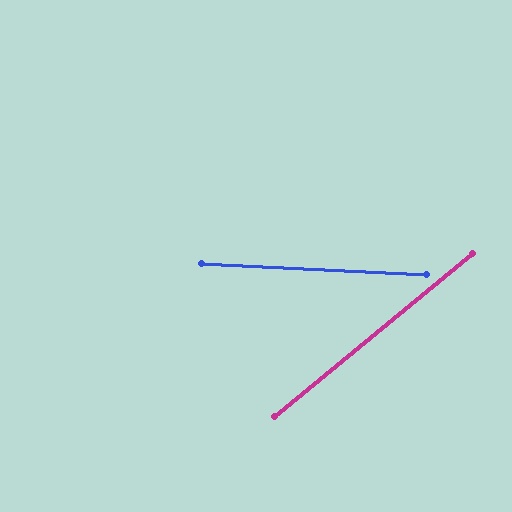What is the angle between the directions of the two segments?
Approximately 42 degrees.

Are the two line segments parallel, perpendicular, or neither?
Neither parallel nor perpendicular — they differ by about 42°.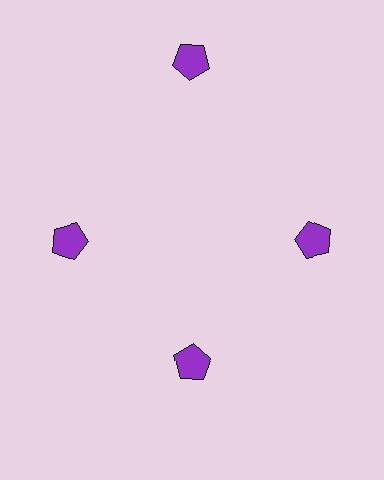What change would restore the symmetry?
The symmetry would be restored by moving it inward, back onto the ring so that all 4 pentagons sit at equal angles and equal distance from the center.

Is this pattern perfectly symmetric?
No. The 4 purple pentagons are arranged in a ring, but one element near the 12 o'clock position is pushed outward from the center, breaking the 4-fold rotational symmetry.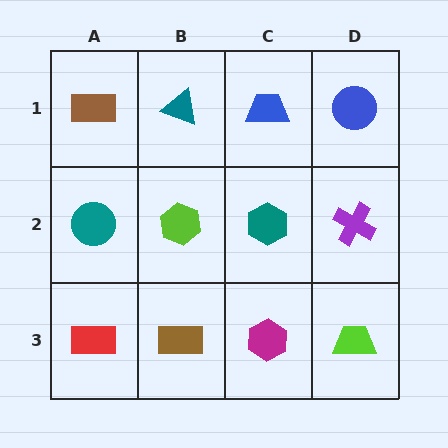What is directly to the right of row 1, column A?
A teal triangle.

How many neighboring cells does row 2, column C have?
4.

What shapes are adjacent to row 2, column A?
A brown rectangle (row 1, column A), a red rectangle (row 3, column A), a lime hexagon (row 2, column B).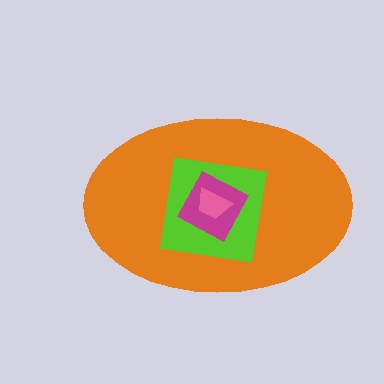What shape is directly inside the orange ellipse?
The lime square.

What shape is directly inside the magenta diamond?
The pink trapezoid.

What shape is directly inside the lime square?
The magenta diamond.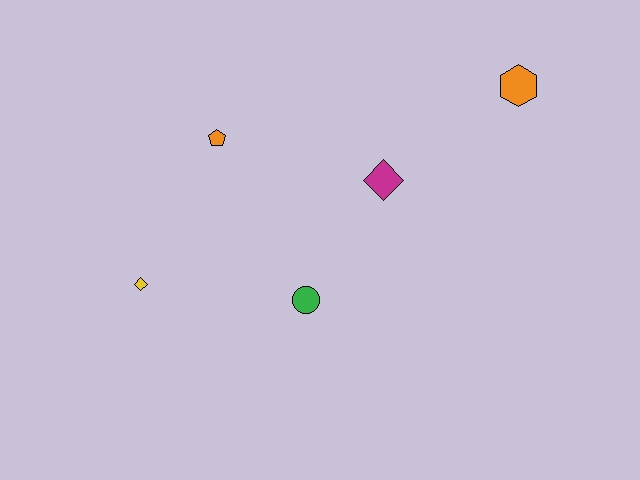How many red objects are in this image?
There are no red objects.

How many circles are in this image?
There is 1 circle.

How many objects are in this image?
There are 5 objects.